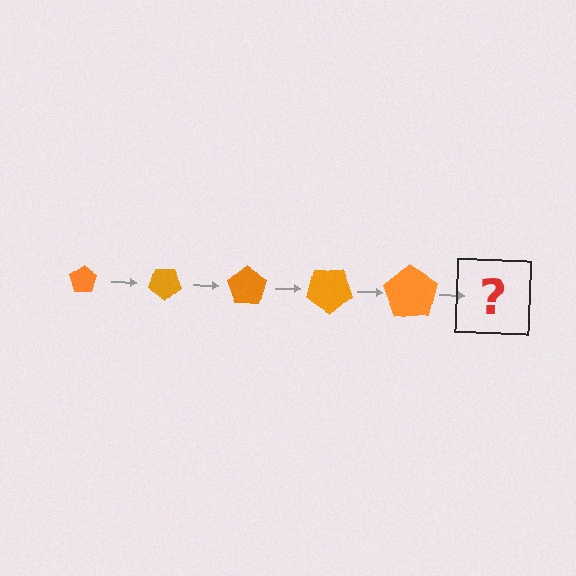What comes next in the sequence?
The next element should be a pentagon, larger than the previous one and rotated 175 degrees from the start.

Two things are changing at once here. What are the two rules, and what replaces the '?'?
The two rules are that the pentagon grows larger each step and it rotates 35 degrees each step. The '?' should be a pentagon, larger than the previous one and rotated 175 degrees from the start.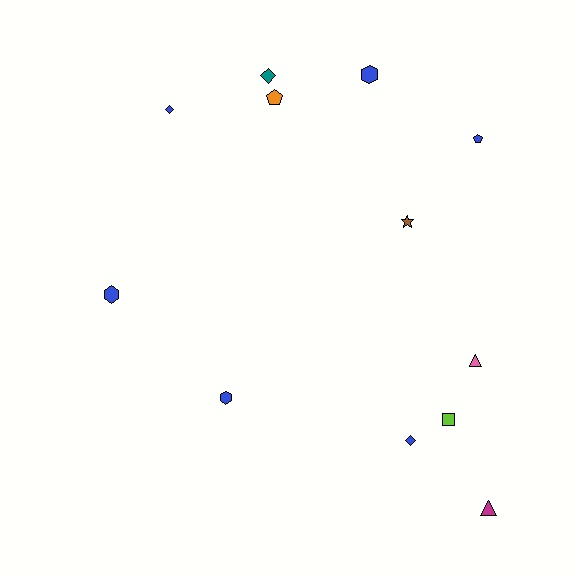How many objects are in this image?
There are 12 objects.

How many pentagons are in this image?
There are 2 pentagons.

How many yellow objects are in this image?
There are no yellow objects.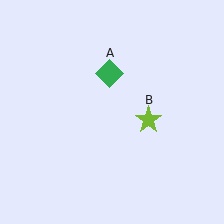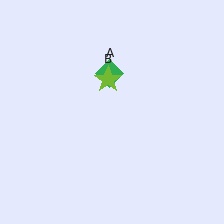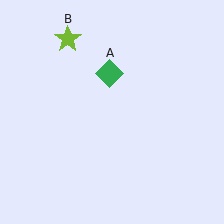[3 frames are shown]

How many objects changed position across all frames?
1 object changed position: lime star (object B).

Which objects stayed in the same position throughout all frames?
Green diamond (object A) remained stationary.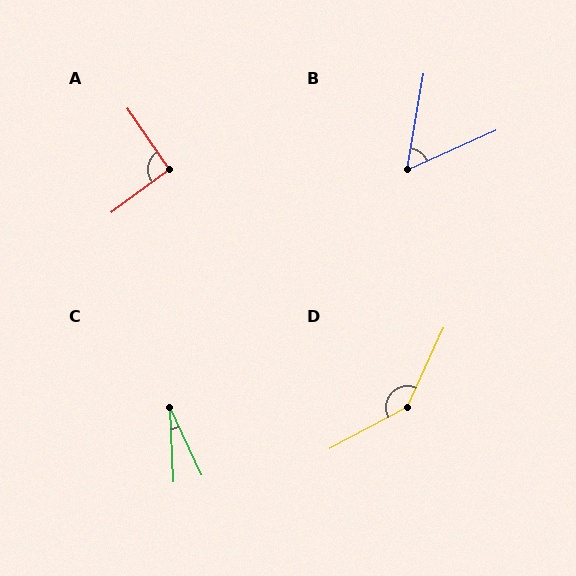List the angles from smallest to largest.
C (23°), B (56°), A (92°), D (143°).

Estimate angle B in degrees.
Approximately 56 degrees.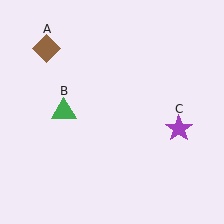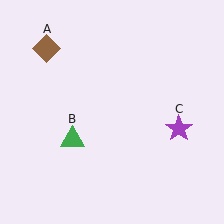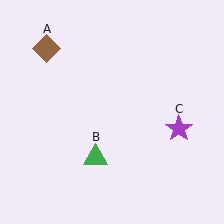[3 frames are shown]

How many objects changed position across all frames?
1 object changed position: green triangle (object B).